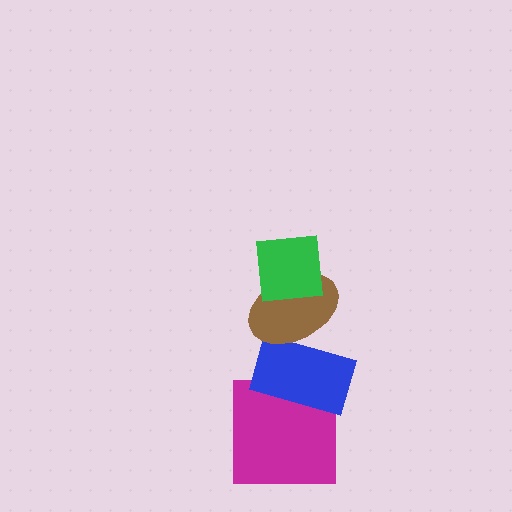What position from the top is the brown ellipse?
The brown ellipse is 2nd from the top.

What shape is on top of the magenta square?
The blue rectangle is on top of the magenta square.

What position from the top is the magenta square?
The magenta square is 4th from the top.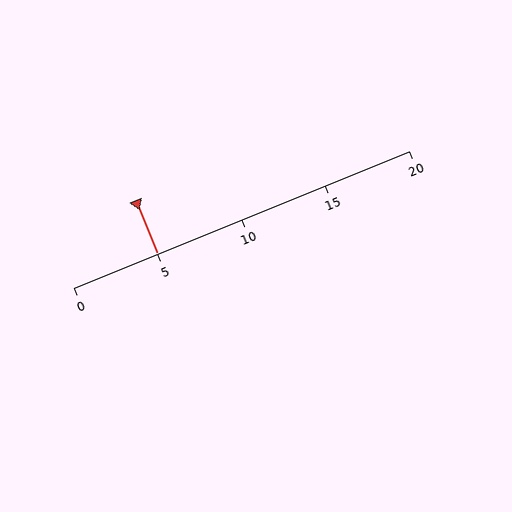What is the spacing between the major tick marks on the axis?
The major ticks are spaced 5 apart.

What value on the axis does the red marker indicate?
The marker indicates approximately 5.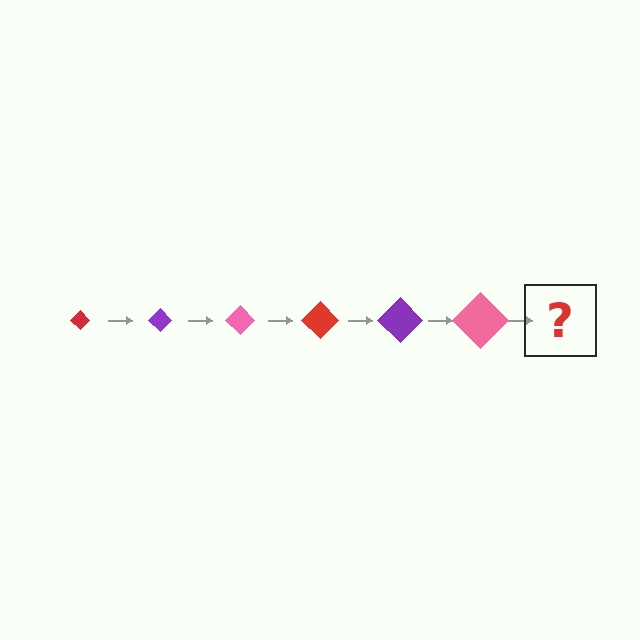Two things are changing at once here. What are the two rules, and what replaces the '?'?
The two rules are that the diamond grows larger each step and the color cycles through red, purple, and pink. The '?' should be a red diamond, larger than the previous one.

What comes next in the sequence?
The next element should be a red diamond, larger than the previous one.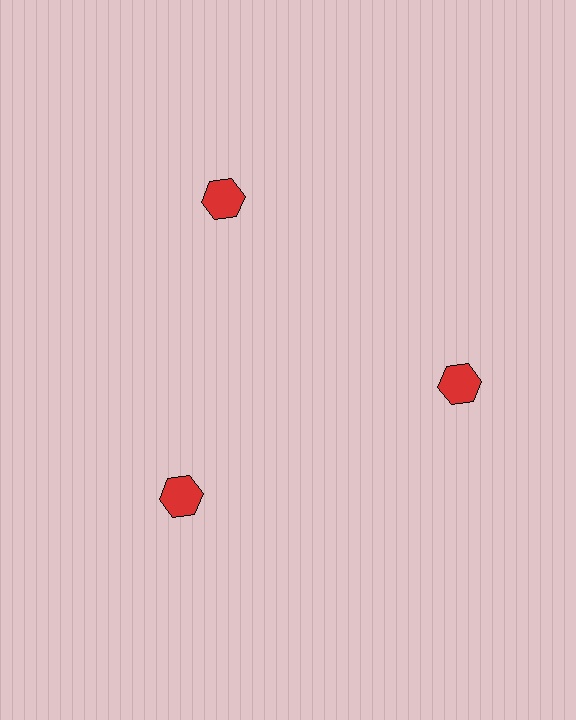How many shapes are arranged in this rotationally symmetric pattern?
There are 3 shapes, arranged in 3 groups of 1.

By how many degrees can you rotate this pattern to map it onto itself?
The pattern maps onto itself every 120 degrees of rotation.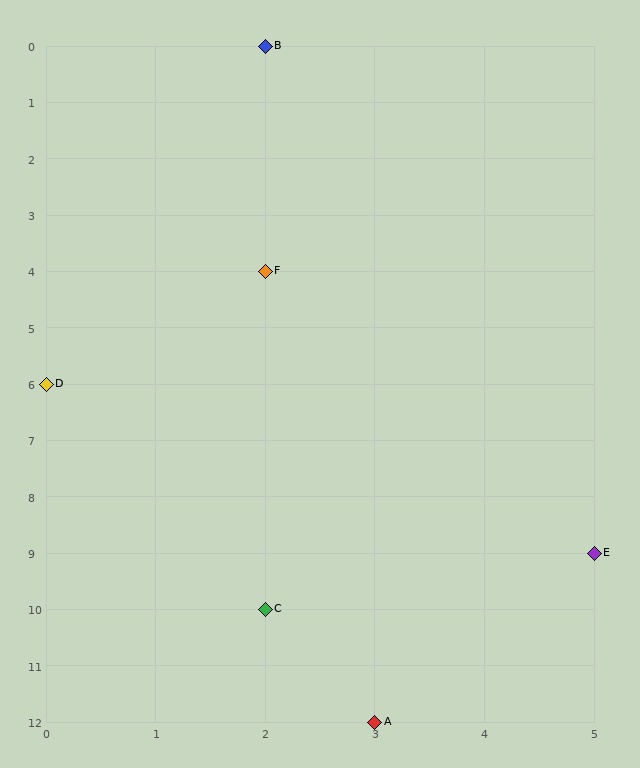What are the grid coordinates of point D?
Point D is at grid coordinates (0, 6).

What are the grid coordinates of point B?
Point B is at grid coordinates (2, 0).